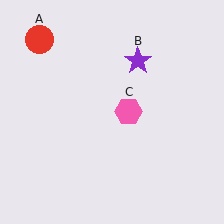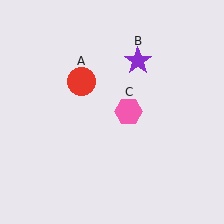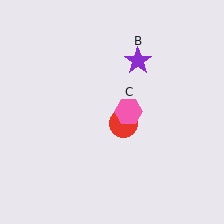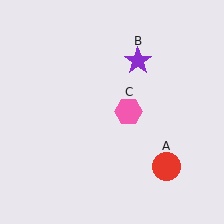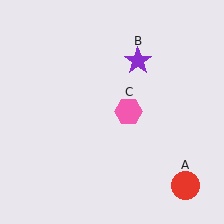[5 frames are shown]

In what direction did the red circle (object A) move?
The red circle (object A) moved down and to the right.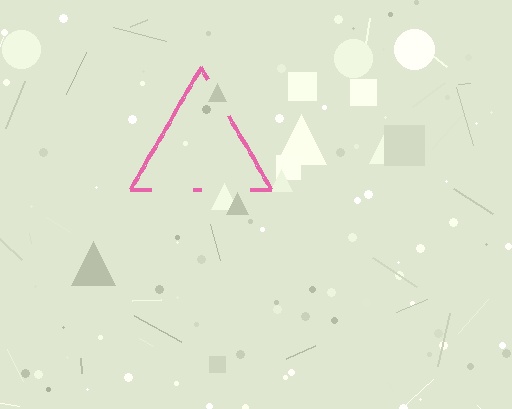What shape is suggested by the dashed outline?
The dashed outline suggests a triangle.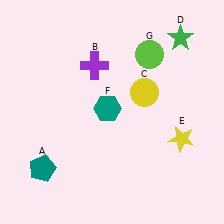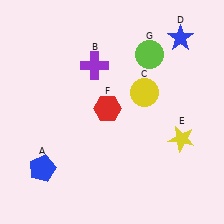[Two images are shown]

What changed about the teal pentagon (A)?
In Image 1, A is teal. In Image 2, it changed to blue.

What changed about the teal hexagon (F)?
In Image 1, F is teal. In Image 2, it changed to red.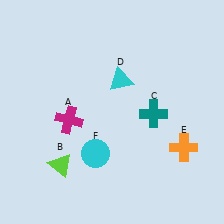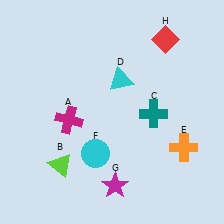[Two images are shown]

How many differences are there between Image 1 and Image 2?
There are 2 differences between the two images.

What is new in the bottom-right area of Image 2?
A magenta star (G) was added in the bottom-right area of Image 2.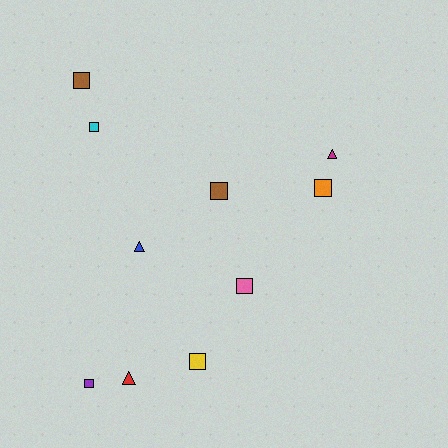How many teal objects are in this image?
There are no teal objects.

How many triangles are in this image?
There are 3 triangles.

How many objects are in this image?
There are 10 objects.